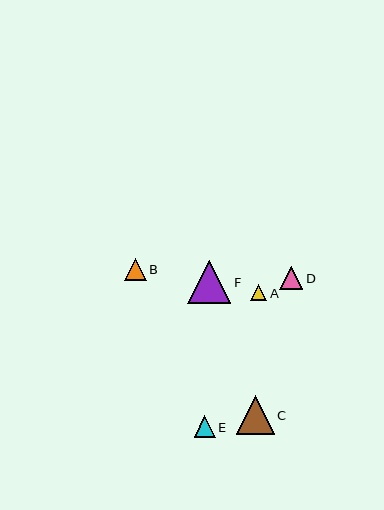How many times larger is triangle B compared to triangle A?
Triangle B is approximately 1.4 times the size of triangle A.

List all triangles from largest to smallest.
From largest to smallest: F, C, D, B, E, A.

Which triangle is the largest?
Triangle F is the largest with a size of approximately 43 pixels.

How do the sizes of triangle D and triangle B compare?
Triangle D and triangle B are approximately the same size.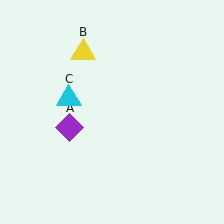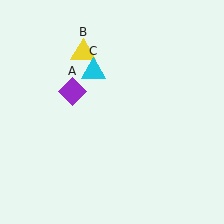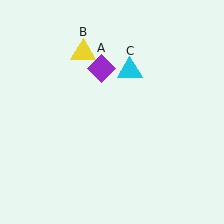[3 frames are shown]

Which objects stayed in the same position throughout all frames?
Yellow triangle (object B) remained stationary.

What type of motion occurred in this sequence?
The purple diamond (object A), cyan triangle (object C) rotated clockwise around the center of the scene.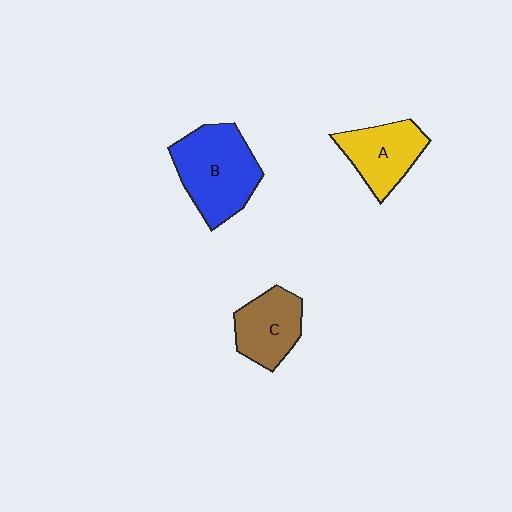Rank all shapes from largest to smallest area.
From largest to smallest: B (blue), A (yellow), C (brown).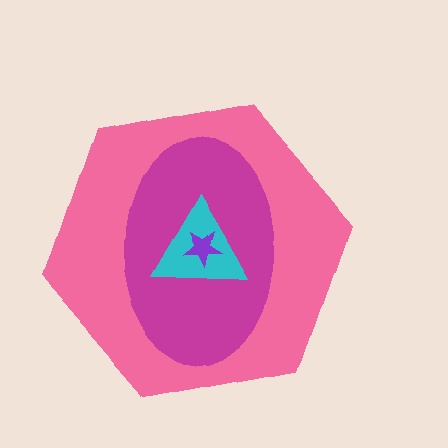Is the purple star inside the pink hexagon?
Yes.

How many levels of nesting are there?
4.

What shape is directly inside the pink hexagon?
The magenta ellipse.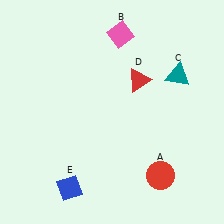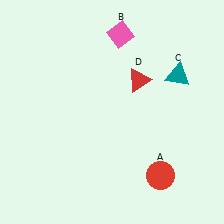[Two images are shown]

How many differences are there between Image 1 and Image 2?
There is 1 difference between the two images.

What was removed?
The blue diamond (E) was removed in Image 2.